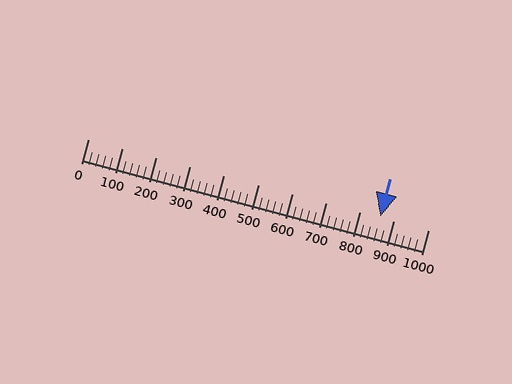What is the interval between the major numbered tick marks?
The major tick marks are spaced 100 units apart.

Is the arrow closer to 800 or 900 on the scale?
The arrow is closer to 900.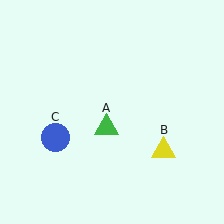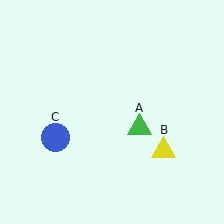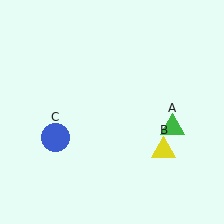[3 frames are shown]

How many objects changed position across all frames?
1 object changed position: green triangle (object A).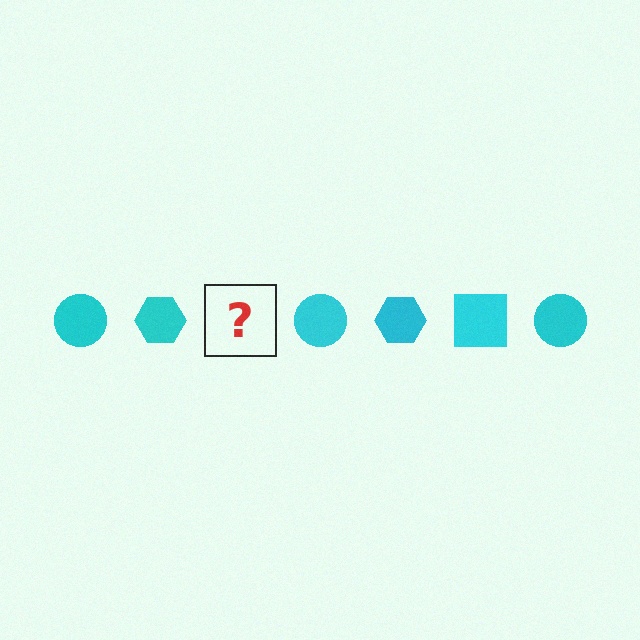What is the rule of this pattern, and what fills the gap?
The rule is that the pattern cycles through circle, hexagon, square shapes in cyan. The gap should be filled with a cyan square.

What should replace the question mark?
The question mark should be replaced with a cyan square.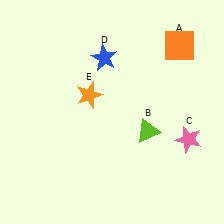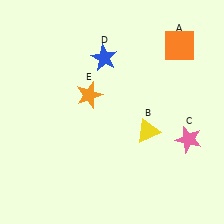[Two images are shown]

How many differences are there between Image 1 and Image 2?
There is 1 difference between the two images.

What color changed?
The triangle (B) changed from lime in Image 1 to yellow in Image 2.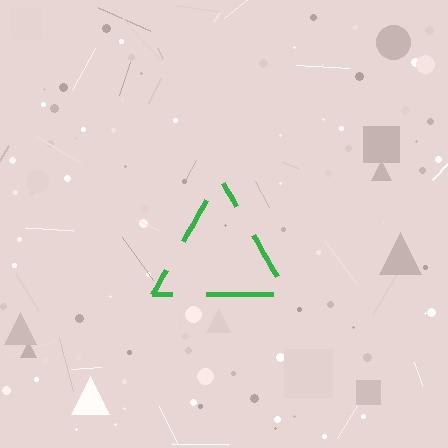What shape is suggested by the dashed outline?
The dashed outline suggests a triangle.